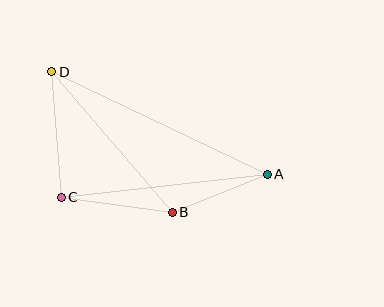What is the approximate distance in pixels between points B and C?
The distance between B and C is approximately 112 pixels.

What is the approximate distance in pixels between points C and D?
The distance between C and D is approximately 126 pixels.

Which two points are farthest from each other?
Points A and D are farthest from each other.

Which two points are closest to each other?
Points A and B are closest to each other.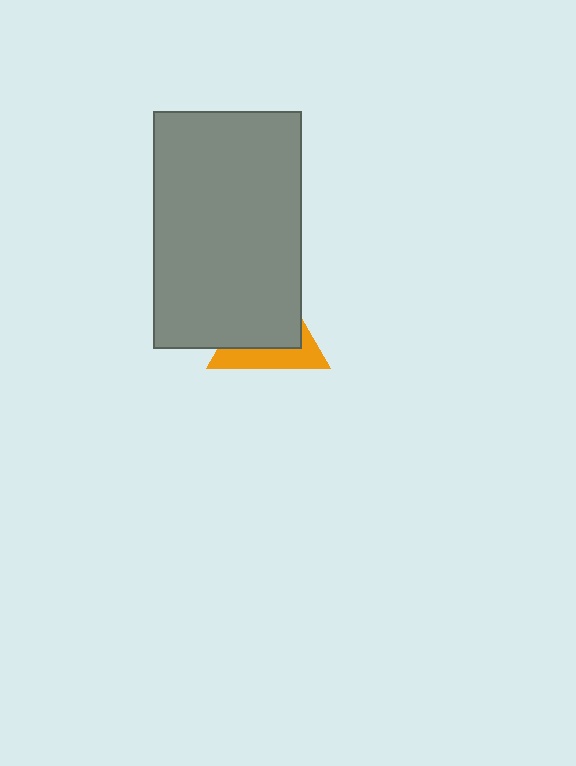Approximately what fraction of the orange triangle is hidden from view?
Roughly 62% of the orange triangle is hidden behind the gray rectangle.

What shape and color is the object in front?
The object in front is a gray rectangle.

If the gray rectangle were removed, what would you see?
You would see the complete orange triangle.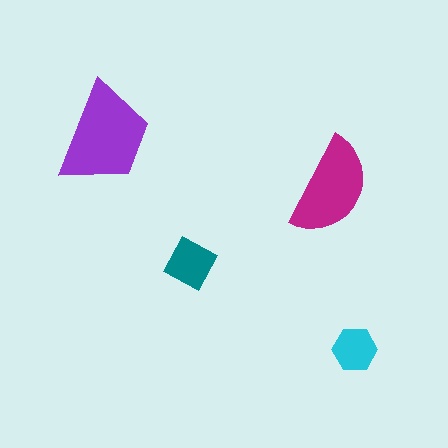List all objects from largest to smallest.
The purple trapezoid, the magenta semicircle, the teal diamond, the cyan hexagon.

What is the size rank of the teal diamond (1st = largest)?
3rd.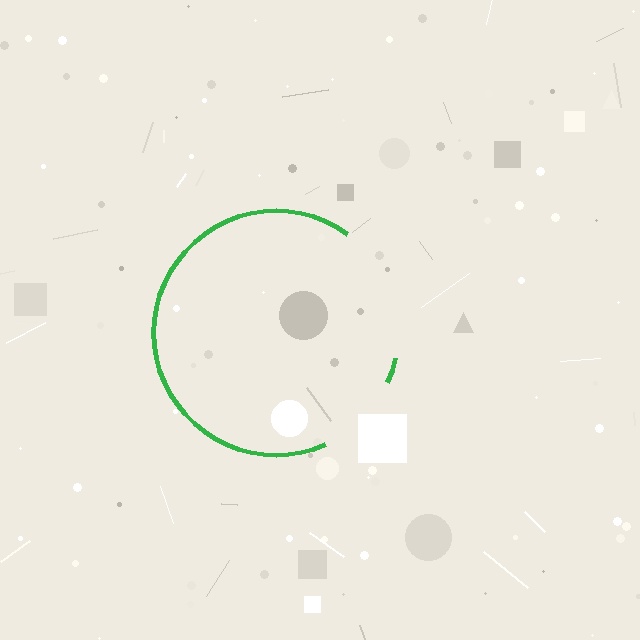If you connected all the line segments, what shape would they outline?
They would outline a circle.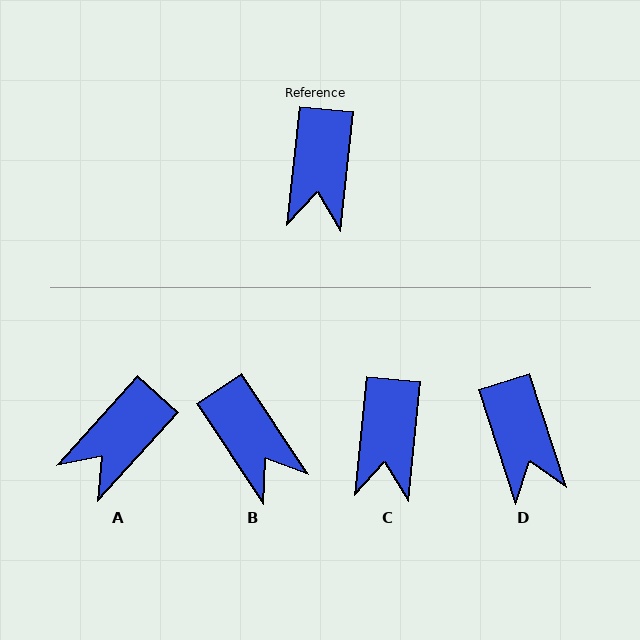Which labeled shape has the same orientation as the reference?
C.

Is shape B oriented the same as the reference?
No, it is off by about 39 degrees.